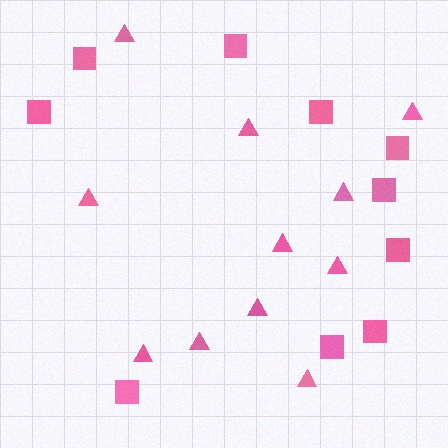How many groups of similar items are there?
There are 2 groups: one group of triangles (11) and one group of squares (10).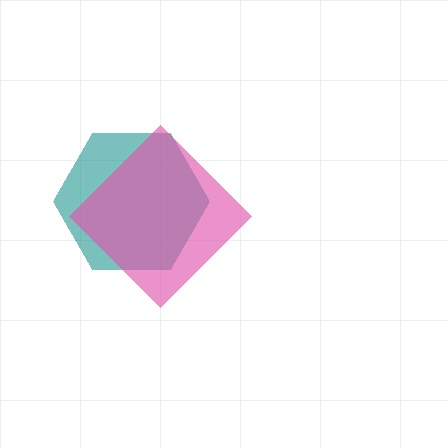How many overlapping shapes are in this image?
There are 2 overlapping shapes in the image.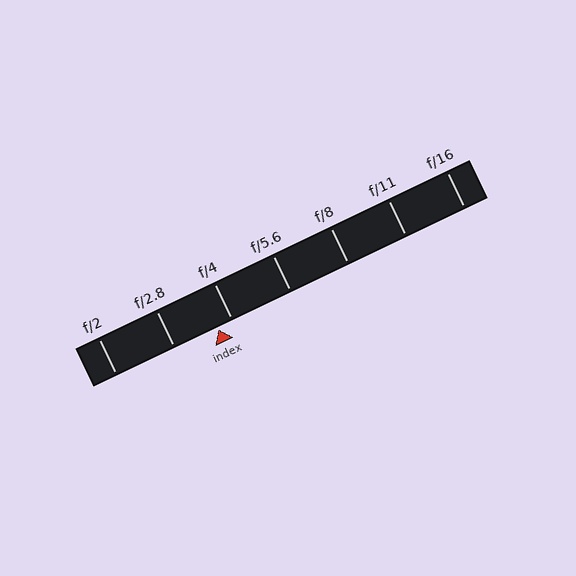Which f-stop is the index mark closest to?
The index mark is closest to f/4.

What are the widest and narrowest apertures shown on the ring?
The widest aperture shown is f/2 and the narrowest is f/16.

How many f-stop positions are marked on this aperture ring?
There are 7 f-stop positions marked.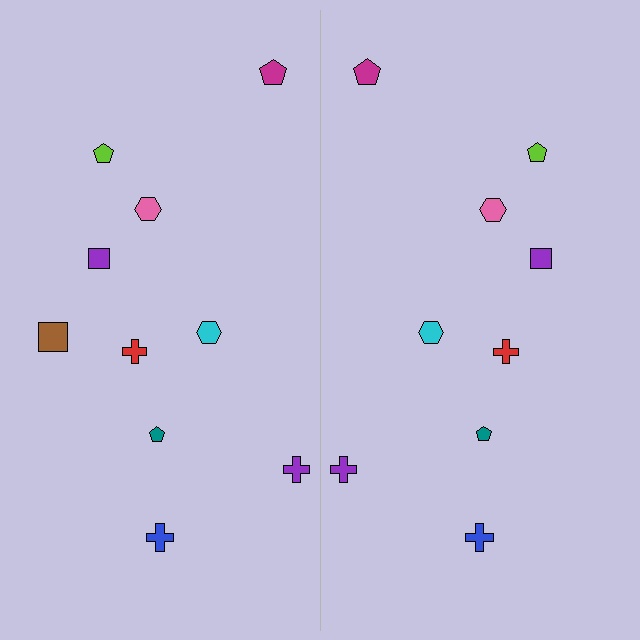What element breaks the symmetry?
A brown square is missing from the right side.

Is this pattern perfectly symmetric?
No, the pattern is not perfectly symmetric. A brown square is missing from the right side.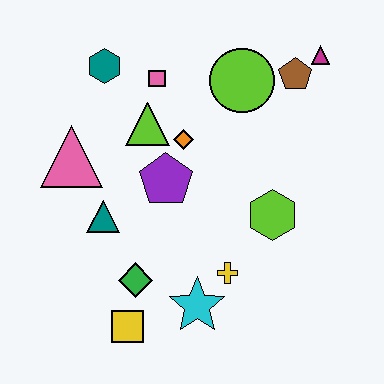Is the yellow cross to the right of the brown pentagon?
No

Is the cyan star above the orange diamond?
No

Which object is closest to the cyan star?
The yellow cross is closest to the cyan star.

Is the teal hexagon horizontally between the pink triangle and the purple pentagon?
Yes